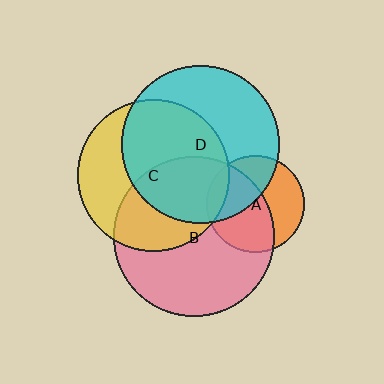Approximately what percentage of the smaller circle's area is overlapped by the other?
Approximately 45%.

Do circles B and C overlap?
Yes.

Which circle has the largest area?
Circle B (pink).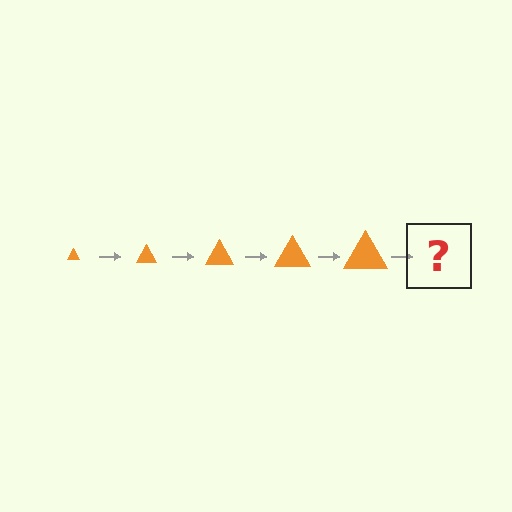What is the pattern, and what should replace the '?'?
The pattern is that the triangle gets progressively larger each step. The '?' should be an orange triangle, larger than the previous one.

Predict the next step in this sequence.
The next step is an orange triangle, larger than the previous one.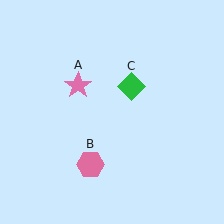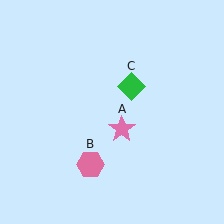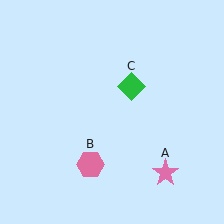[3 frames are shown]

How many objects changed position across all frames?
1 object changed position: pink star (object A).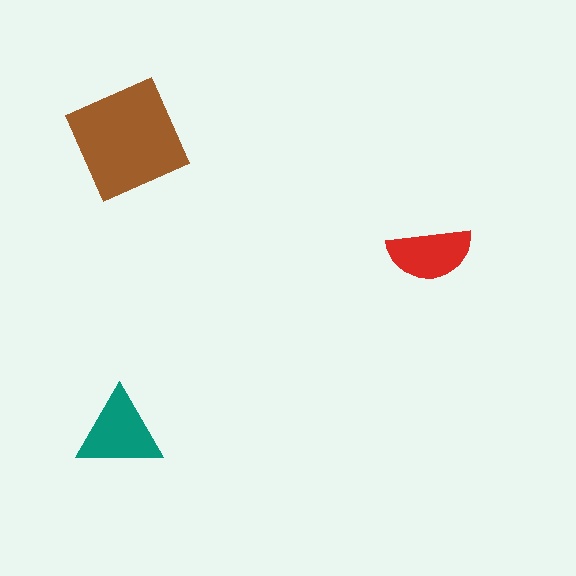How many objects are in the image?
There are 3 objects in the image.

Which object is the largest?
The brown square.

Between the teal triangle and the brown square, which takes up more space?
The brown square.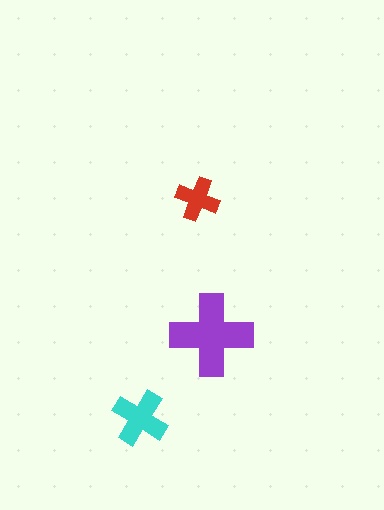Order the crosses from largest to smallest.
the purple one, the cyan one, the red one.